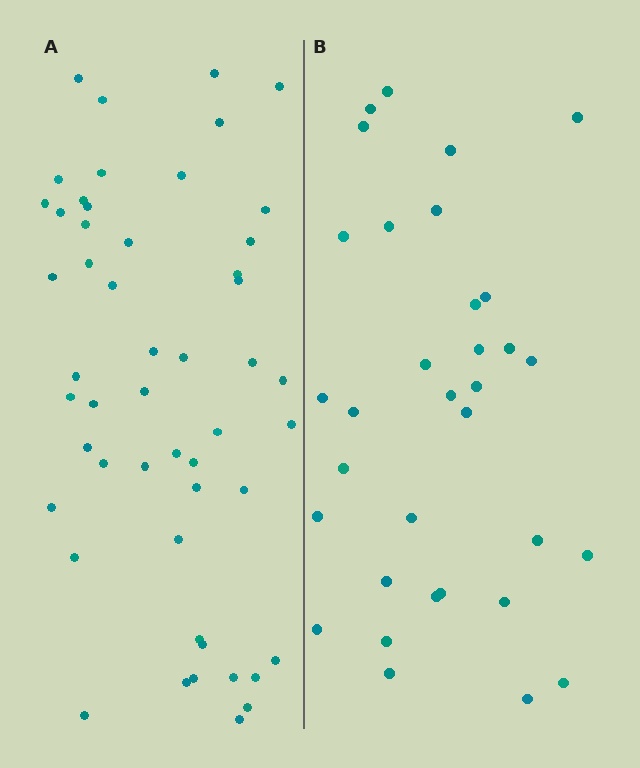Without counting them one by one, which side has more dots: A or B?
Region A (the left region) has more dots.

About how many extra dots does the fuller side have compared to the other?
Region A has approximately 20 more dots than region B.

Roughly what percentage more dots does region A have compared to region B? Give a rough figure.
About 55% more.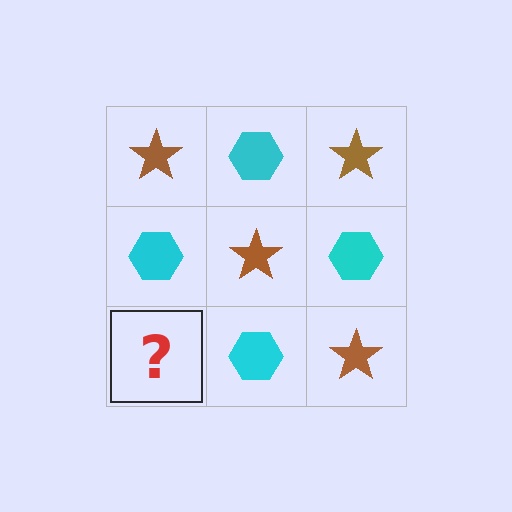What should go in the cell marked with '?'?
The missing cell should contain a brown star.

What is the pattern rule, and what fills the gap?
The rule is that it alternates brown star and cyan hexagon in a checkerboard pattern. The gap should be filled with a brown star.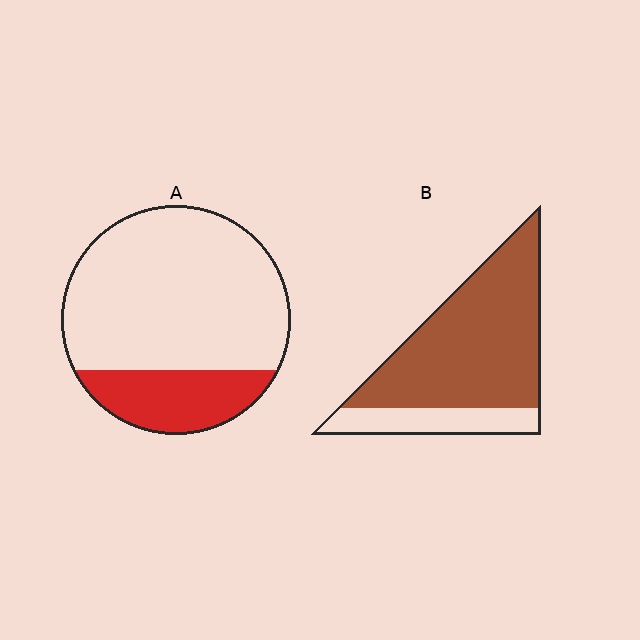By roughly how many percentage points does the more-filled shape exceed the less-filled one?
By roughly 55 percentage points (B over A).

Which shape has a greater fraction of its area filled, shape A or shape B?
Shape B.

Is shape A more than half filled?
No.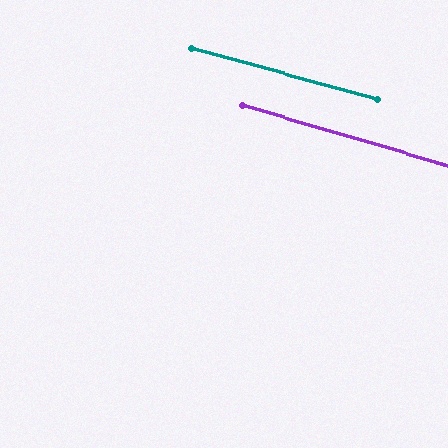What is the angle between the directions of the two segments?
Approximately 1 degree.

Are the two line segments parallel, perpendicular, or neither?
Parallel — their directions differ by only 1.1°.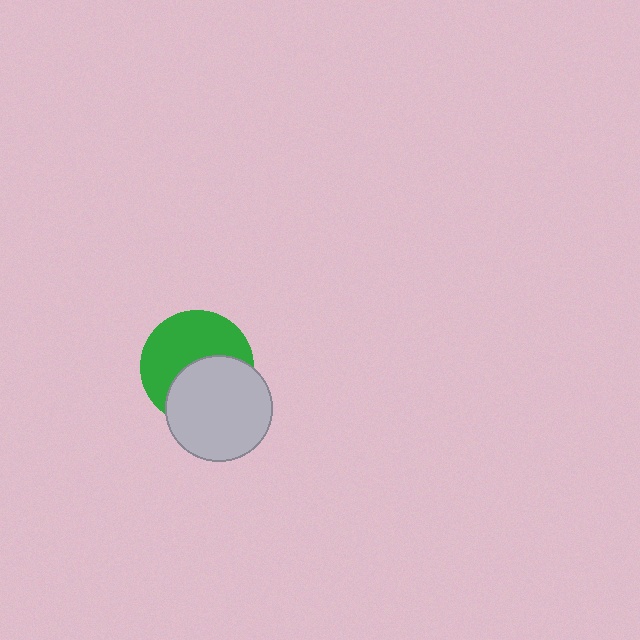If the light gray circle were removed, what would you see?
You would see the complete green circle.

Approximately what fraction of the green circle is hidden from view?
Roughly 45% of the green circle is hidden behind the light gray circle.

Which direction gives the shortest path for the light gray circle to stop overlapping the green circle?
Moving down gives the shortest separation.